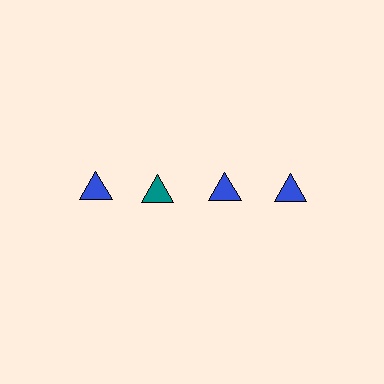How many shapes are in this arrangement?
There are 4 shapes arranged in a grid pattern.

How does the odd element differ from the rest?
It has a different color: teal instead of blue.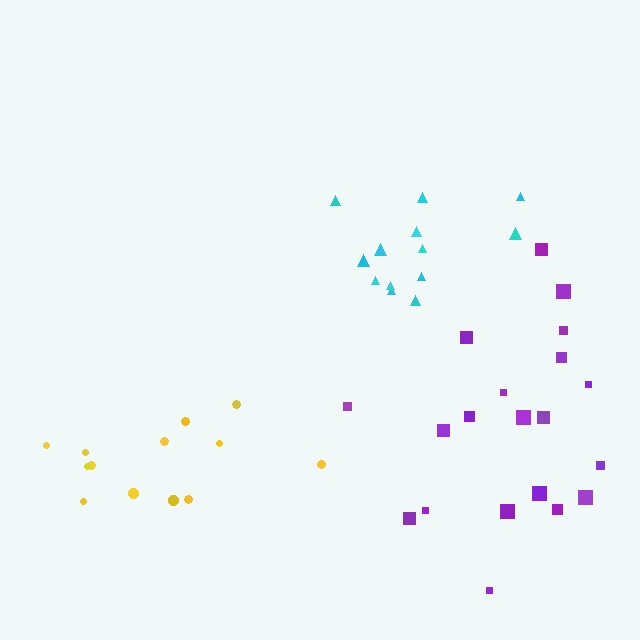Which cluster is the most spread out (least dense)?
Yellow.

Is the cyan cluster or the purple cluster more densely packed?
Cyan.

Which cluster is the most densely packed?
Cyan.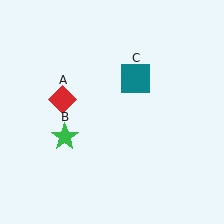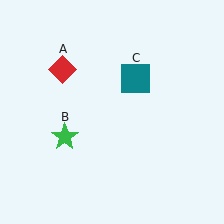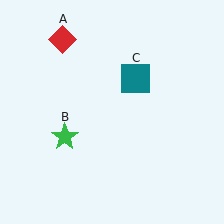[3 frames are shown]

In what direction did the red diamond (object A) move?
The red diamond (object A) moved up.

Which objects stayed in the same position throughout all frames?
Green star (object B) and teal square (object C) remained stationary.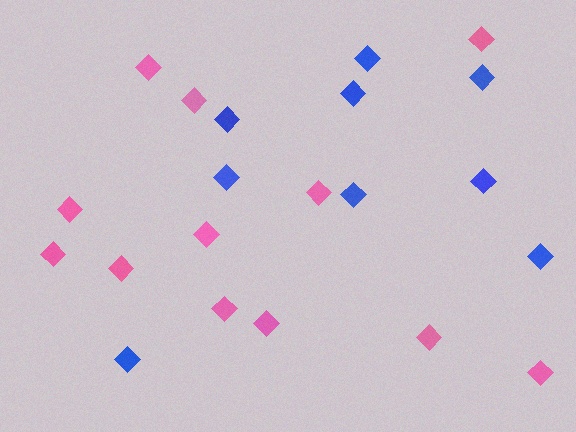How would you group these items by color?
There are 2 groups: one group of blue diamonds (9) and one group of pink diamonds (12).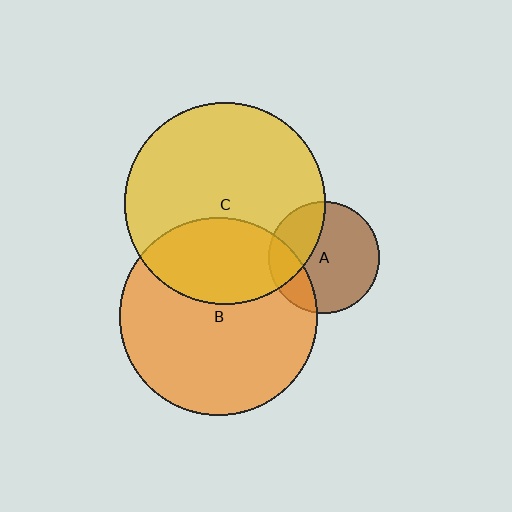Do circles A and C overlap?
Yes.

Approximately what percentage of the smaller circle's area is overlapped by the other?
Approximately 30%.